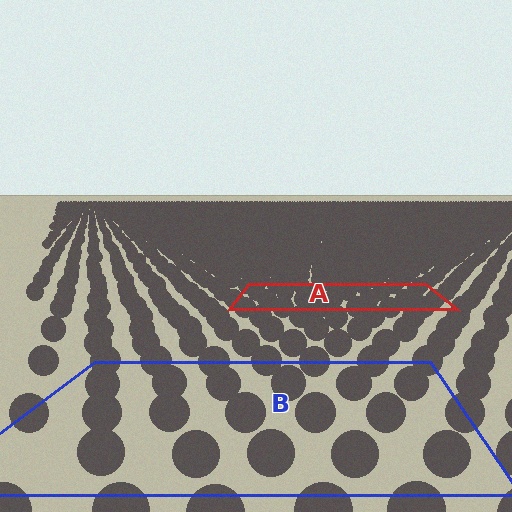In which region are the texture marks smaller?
The texture marks are smaller in region A, because it is farther away.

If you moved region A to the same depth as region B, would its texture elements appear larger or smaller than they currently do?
They would appear larger. At a closer depth, the same texture elements are projected at a bigger on-screen size.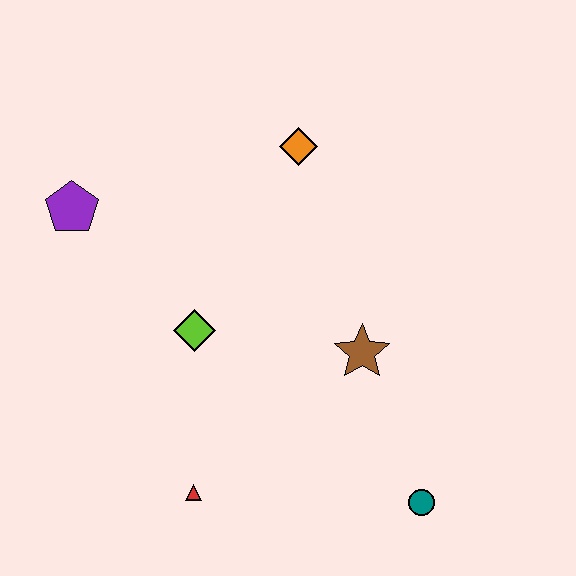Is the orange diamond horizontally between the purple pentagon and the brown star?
Yes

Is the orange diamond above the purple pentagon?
Yes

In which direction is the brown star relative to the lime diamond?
The brown star is to the right of the lime diamond.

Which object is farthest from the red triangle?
The orange diamond is farthest from the red triangle.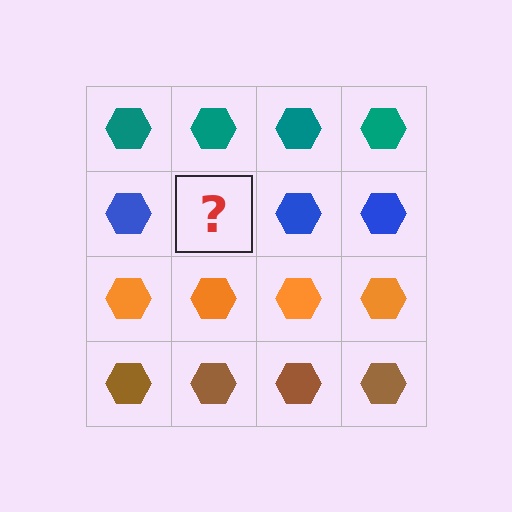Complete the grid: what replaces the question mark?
The question mark should be replaced with a blue hexagon.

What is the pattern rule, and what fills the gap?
The rule is that each row has a consistent color. The gap should be filled with a blue hexagon.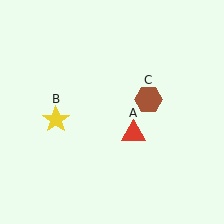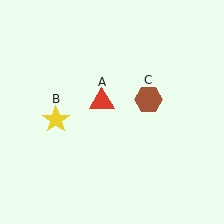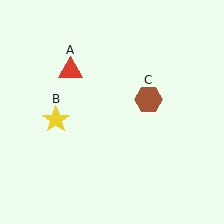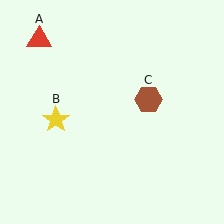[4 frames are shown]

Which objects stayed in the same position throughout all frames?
Yellow star (object B) and brown hexagon (object C) remained stationary.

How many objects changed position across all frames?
1 object changed position: red triangle (object A).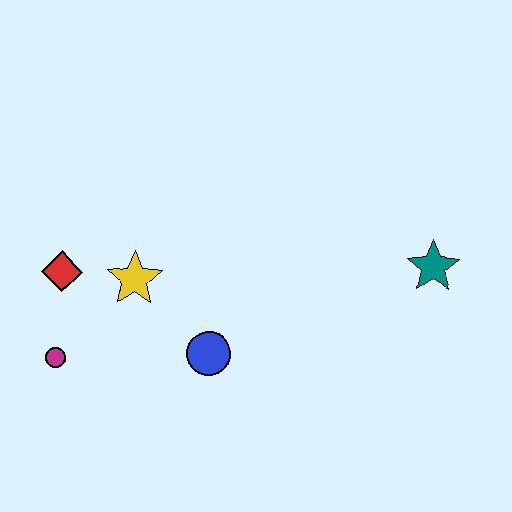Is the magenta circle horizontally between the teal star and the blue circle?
No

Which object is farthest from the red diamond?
The teal star is farthest from the red diamond.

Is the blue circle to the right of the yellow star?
Yes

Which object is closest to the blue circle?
The yellow star is closest to the blue circle.